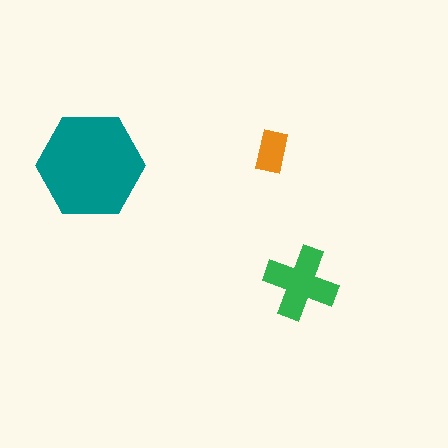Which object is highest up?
The orange rectangle is topmost.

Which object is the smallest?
The orange rectangle.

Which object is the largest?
The teal hexagon.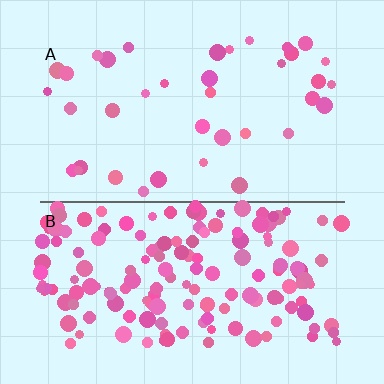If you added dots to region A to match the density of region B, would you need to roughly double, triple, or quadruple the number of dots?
Approximately quadruple.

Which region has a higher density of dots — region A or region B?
B (the bottom).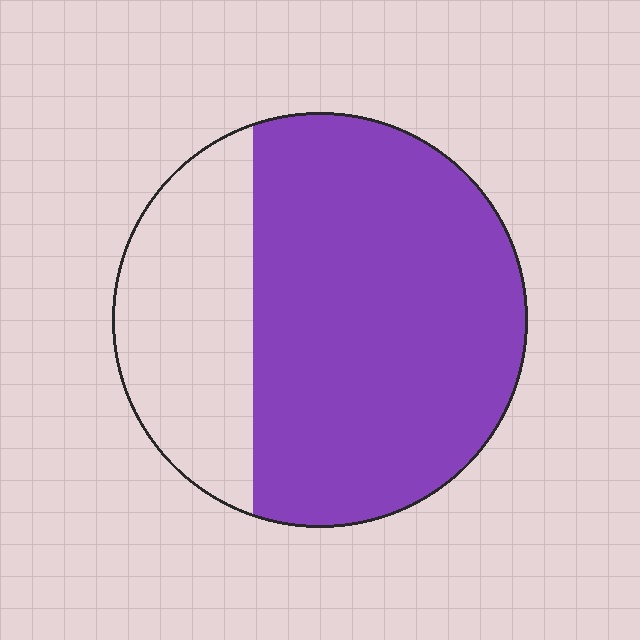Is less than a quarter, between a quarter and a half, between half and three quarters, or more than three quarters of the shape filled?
Between half and three quarters.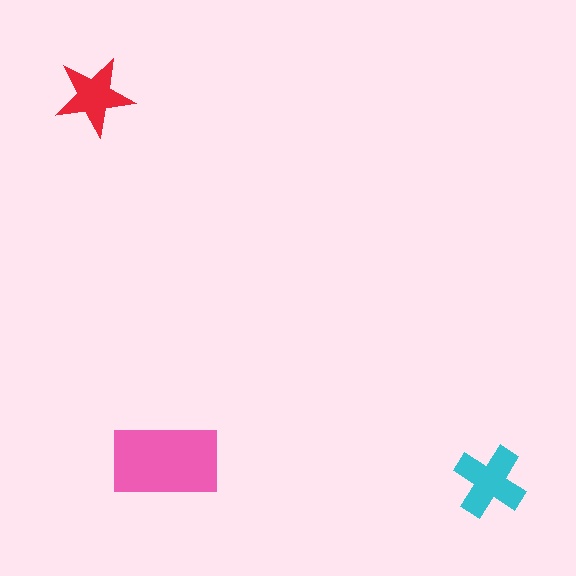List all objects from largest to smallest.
The pink rectangle, the cyan cross, the red star.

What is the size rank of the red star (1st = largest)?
3rd.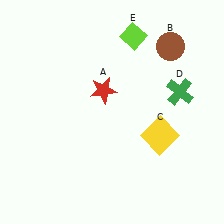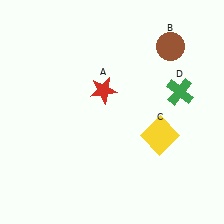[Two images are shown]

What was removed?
The lime diamond (E) was removed in Image 2.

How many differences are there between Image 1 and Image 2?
There is 1 difference between the two images.